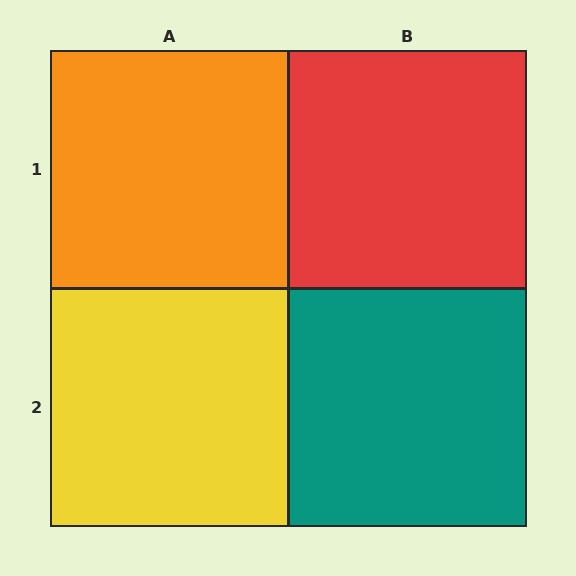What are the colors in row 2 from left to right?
Yellow, teal.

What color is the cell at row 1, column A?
Orange.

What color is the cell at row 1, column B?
Red.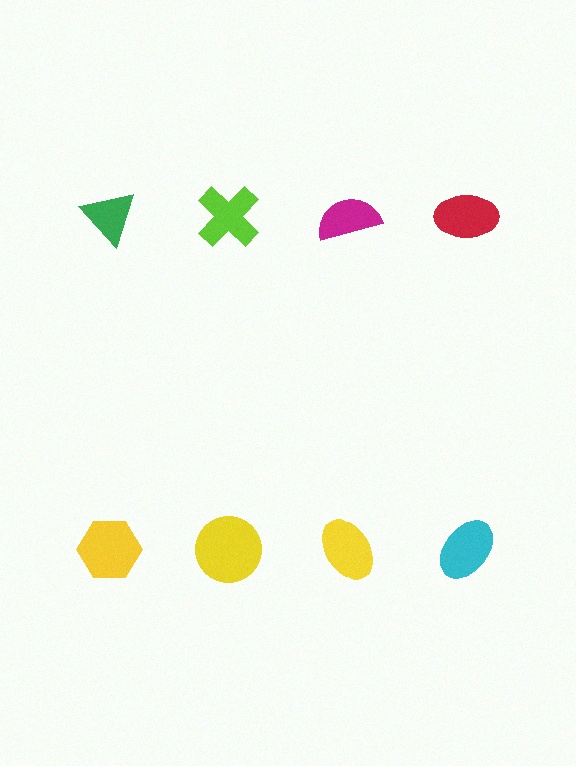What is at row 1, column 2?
A lime cross.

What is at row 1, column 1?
A green triangle.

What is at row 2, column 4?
A cyan ellipse.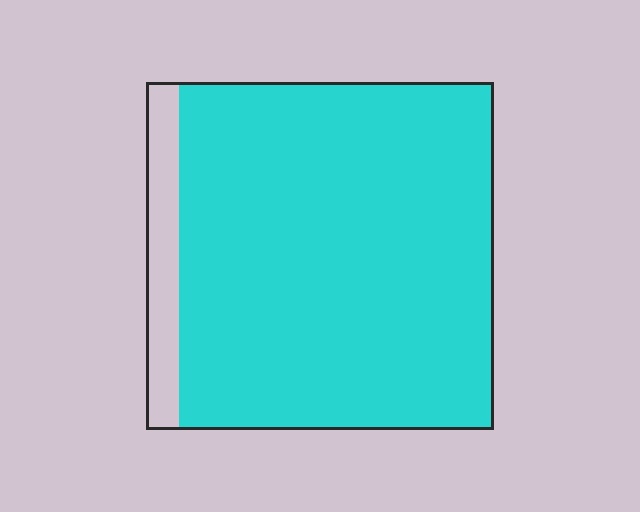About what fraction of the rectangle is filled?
About nine tenths (9/10).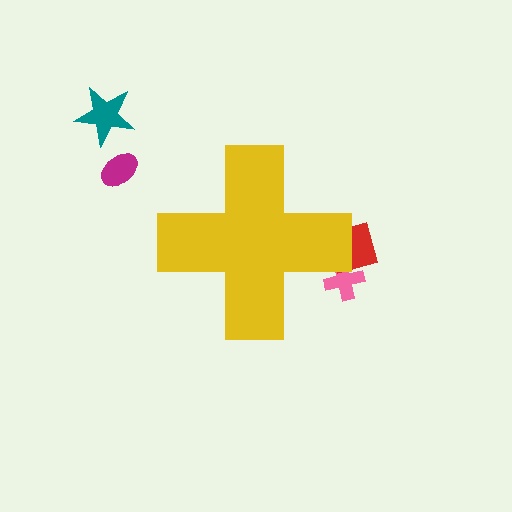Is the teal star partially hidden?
No, the teal star is fully visible.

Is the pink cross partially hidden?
Yes, the pink cross is partially hidden behind the yellow cross.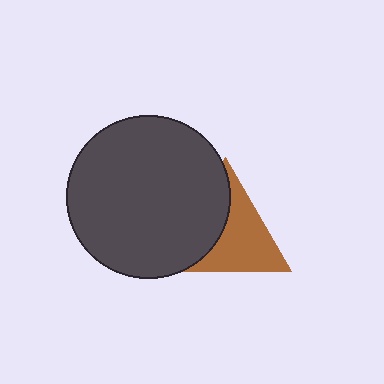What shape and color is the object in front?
The object in front is a dark gray circle.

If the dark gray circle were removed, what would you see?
You would see the complete brown triangle.